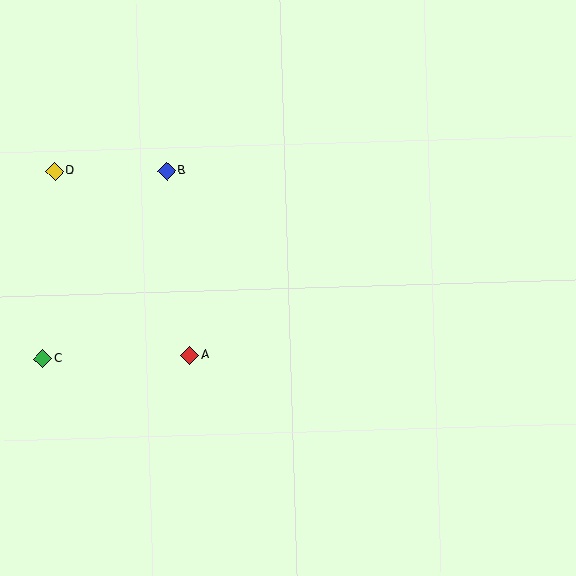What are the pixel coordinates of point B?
Point B is at (167, 171).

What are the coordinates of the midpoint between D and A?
The midpoint between D and A is at (122, 263).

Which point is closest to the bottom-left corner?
Point C is closest to the bottom-left corner.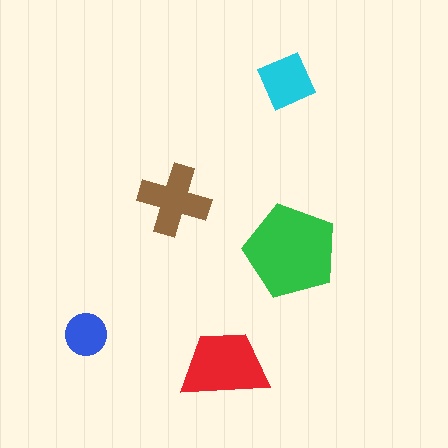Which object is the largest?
The green pentagon.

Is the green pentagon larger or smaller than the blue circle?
Larger.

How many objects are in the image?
There are 5 objects in the image.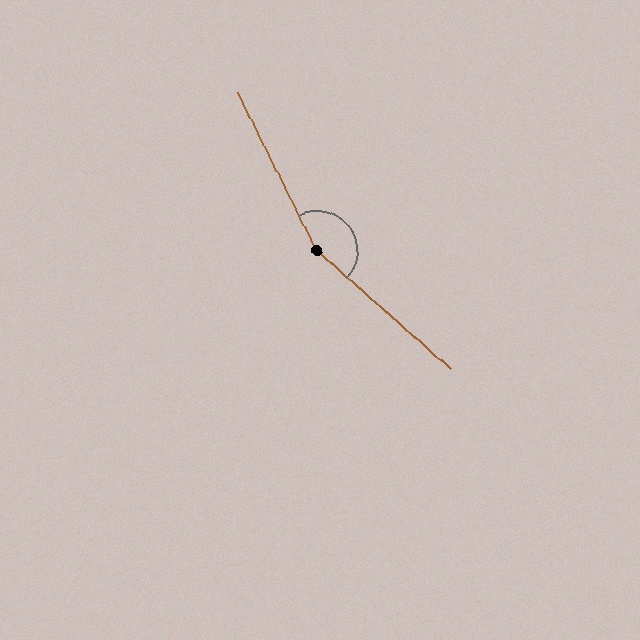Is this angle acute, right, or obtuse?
It is obtuse.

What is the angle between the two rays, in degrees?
Approximately 158 degrees.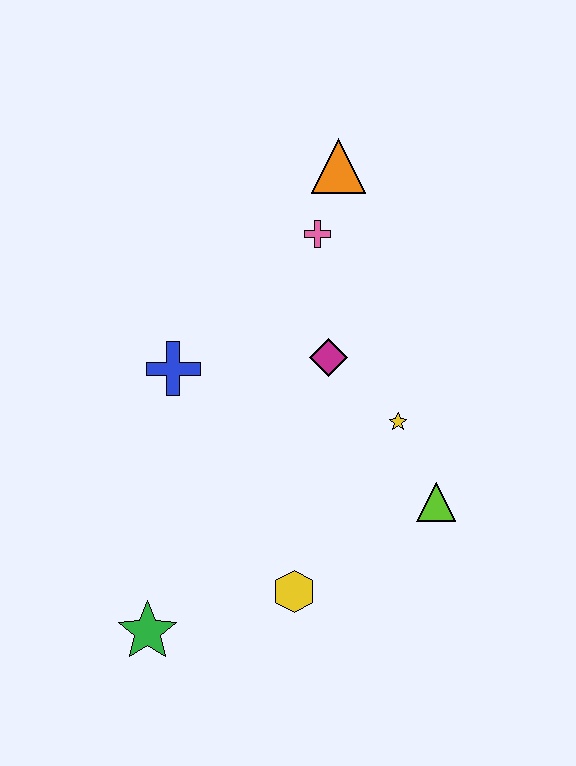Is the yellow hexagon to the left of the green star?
No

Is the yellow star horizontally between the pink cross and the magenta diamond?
No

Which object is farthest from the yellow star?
The green star is farthest from the yellow star.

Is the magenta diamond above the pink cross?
No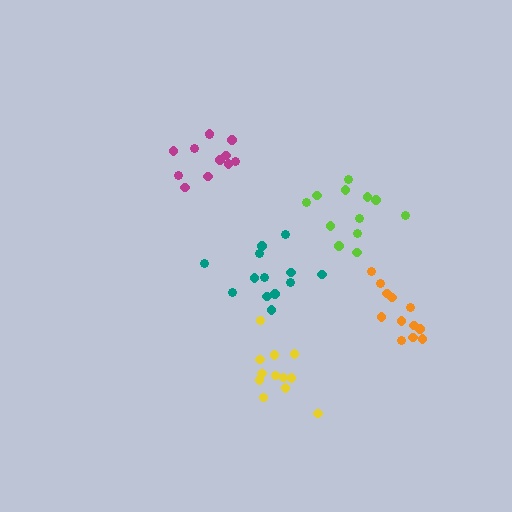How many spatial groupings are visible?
There are 5 spatial groupings.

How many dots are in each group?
Group 1: 12 dots, Group 2: 13 dots, Group 3: 12 dots, Group 4: 12 dots, Group 5: 12 dots (61 total).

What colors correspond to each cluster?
The clusters are colored: lime, teal, yellow, magenta, orange.